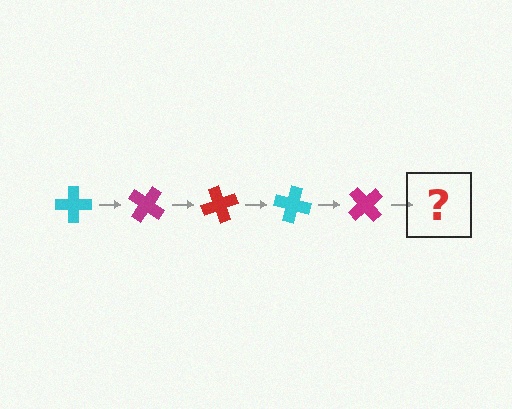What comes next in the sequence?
The next element should be a red cross, rotated 175 degrees from the start.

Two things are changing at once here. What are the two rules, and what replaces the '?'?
The two rules are that it rotates 35 degrees each step and the color cycles through cyan, magenta, and red. The '?' should be a red cross, rotated 175 degrees from the start.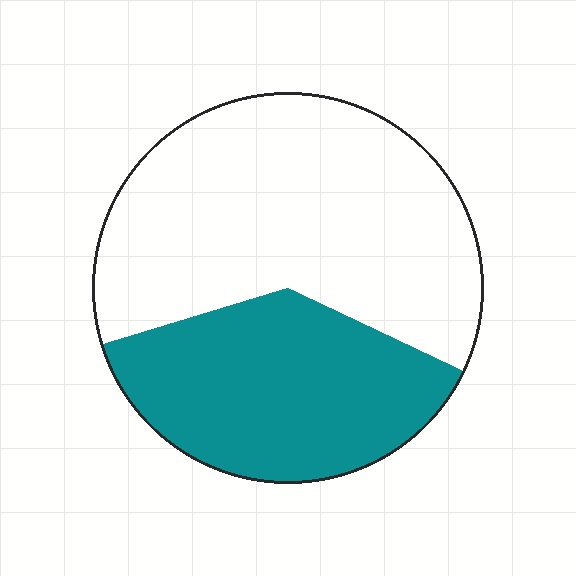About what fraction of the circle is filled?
About three eighths (3/8).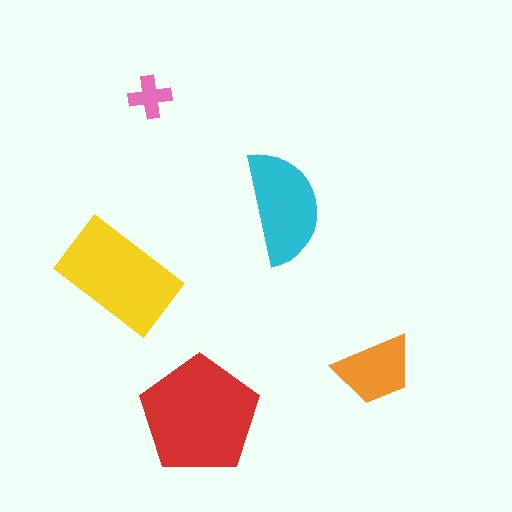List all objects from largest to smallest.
The red pentagon, the yellow rectangle, the cyan semicircle, the orange trapezoid, the pink cross.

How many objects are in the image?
There are 5 objects in the image.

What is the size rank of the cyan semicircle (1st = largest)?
3rd.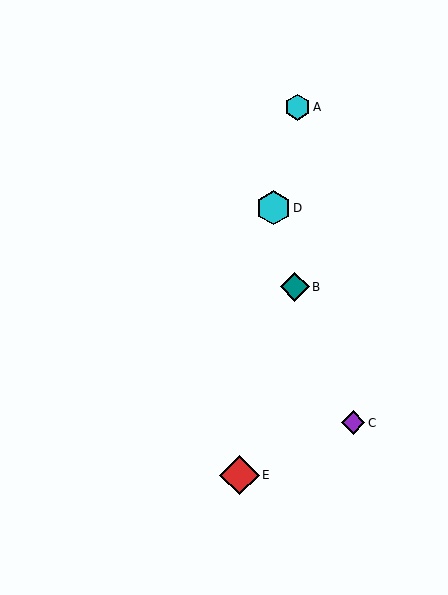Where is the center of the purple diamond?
The center of the purple diamond is at (353, 423).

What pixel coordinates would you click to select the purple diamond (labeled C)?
Click at (353, 423) to select the purple diamond C.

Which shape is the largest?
The red diamond (labeled E) is the largest.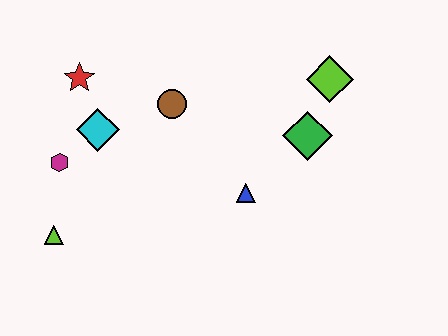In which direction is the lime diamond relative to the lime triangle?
The lime diamond is to the right of the lime triangle.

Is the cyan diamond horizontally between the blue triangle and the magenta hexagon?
Yes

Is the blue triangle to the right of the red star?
Yes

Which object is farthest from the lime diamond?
The lime triangle is farthest from the lime diamond.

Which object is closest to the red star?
The cyan diamond is closest to the red star.